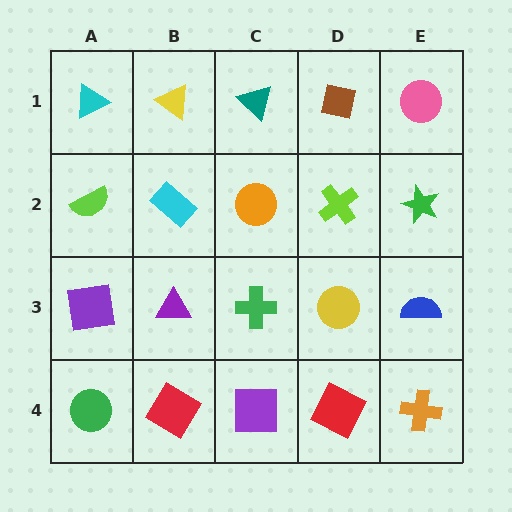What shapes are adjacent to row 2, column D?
A brown square (row 1, column D), a yellow circle (row 3, column D), an orange circle (row 2, column C), a green star (row 2, column E).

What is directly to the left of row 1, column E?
A brown square.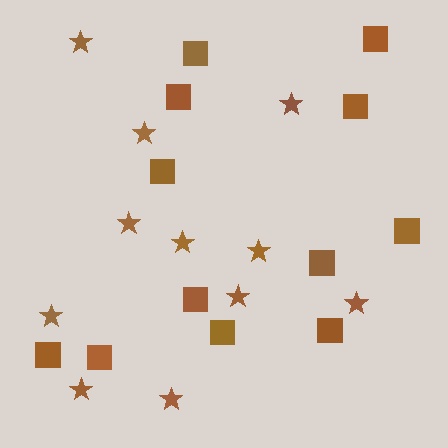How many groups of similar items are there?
There are 2 groups: one group of stars (11) and one group of squares (12).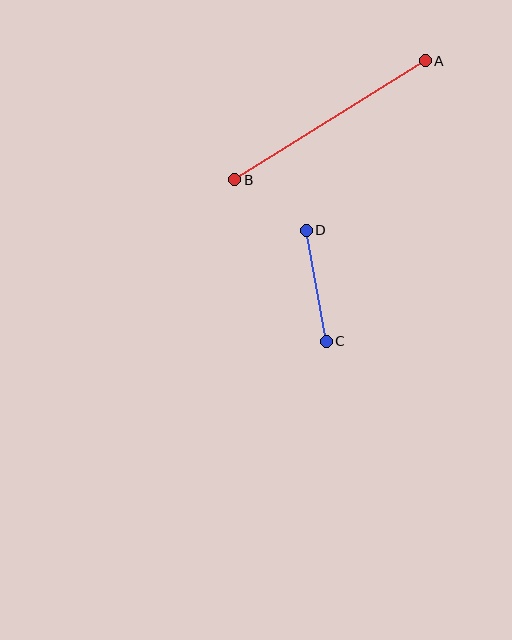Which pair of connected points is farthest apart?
Points A and B are farthest apart.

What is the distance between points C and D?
The distance is approximately 113 pixels.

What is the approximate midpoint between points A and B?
The midpoint is at approximately (330, 120) pixels.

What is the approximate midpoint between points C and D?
The midpoint is at approximately (316, 286) pixels.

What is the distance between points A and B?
The distance is approximately 224 pixels.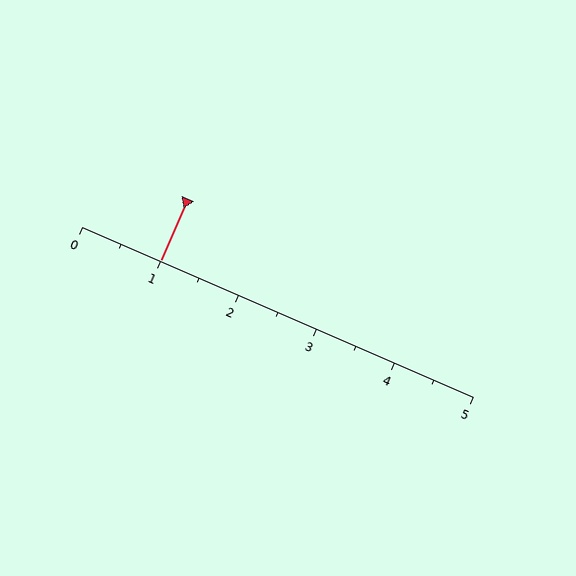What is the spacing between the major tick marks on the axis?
The major ticks are spaced 1 apart.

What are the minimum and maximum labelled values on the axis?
The axis runs from 0 to 5.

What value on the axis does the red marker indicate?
The marker indicates approximately 1.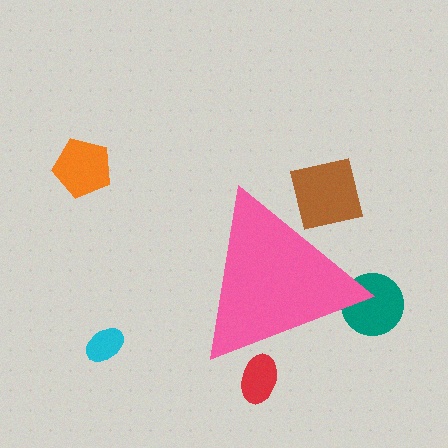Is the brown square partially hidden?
Yes, the brown square is partially hidden behind the pink triangle.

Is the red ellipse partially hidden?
Yes, the red ellipse is partially hidden behind the pink triangle.